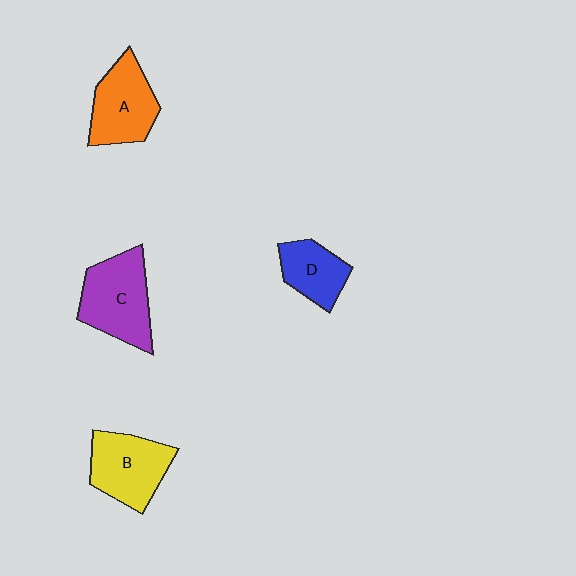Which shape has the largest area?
Shape C (purple).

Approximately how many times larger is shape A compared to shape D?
Approximately 1.4 times.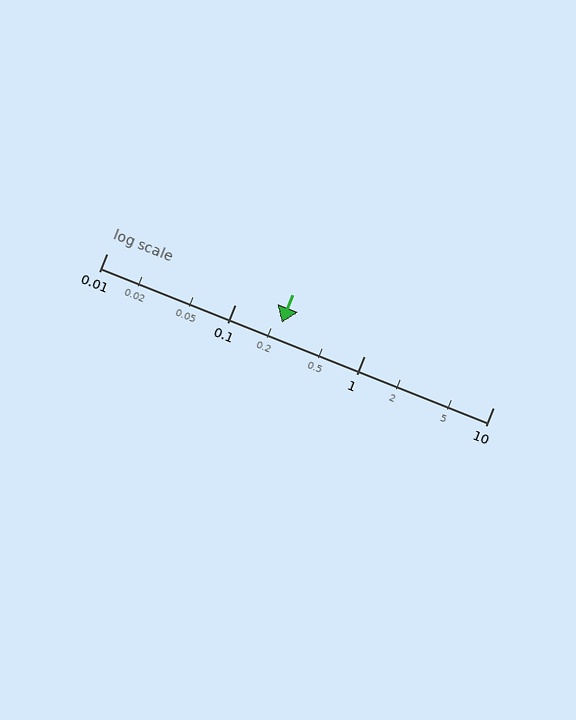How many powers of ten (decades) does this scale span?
The scale spans 3 decades, from 0.01 to 10.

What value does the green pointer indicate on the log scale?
The pointer indicates approximately 0.23.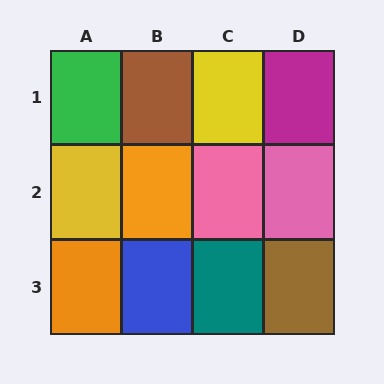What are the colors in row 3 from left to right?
Orange, blue, teal, brown.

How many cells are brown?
2 cells are brown.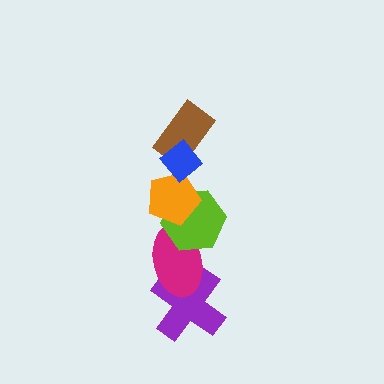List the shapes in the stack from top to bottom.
From top to bottom: the blue diamond, the brown rectangle, the orange pentagon, the lime hexagon, the magenta ellipse, the purple cross.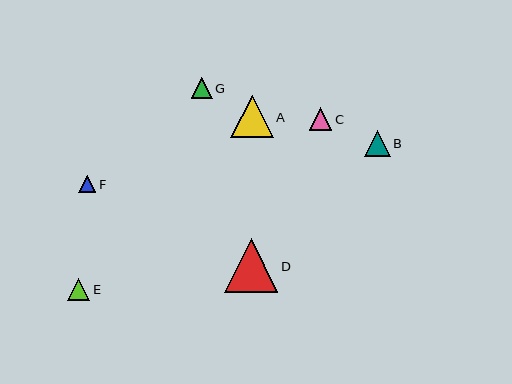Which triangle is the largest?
Triangle D is the largest with a size of approximately 54 pixels.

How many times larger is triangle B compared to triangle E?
Triangle B is approximately 1.2 times the size of triangle E.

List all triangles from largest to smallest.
From largest to smallest: D, A, B, C, E, G, F.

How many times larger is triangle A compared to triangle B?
Triangle A is approximately 1.6 times the size of triangle B.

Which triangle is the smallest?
Triangle F is the smallest with a size of approximately 17 pixels.